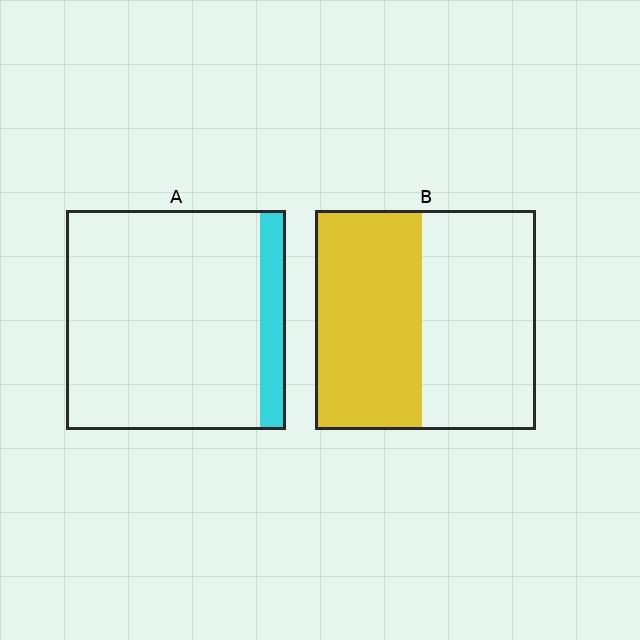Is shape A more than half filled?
No.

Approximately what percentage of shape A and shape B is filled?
A is approximately 10% and B is approximately 50%.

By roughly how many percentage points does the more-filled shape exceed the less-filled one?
By roughly 35 percentage points (B over A).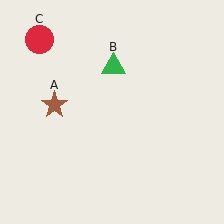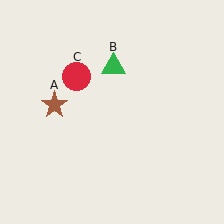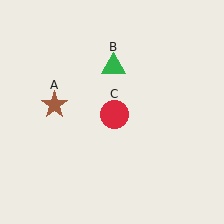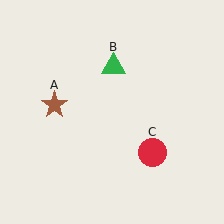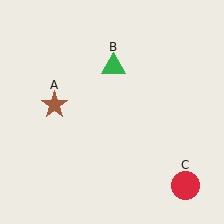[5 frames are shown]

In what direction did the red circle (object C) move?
The red circle (object C) moved down and to the right.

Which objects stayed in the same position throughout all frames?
Brown star (object A) and green triangle (object B) remained stationary.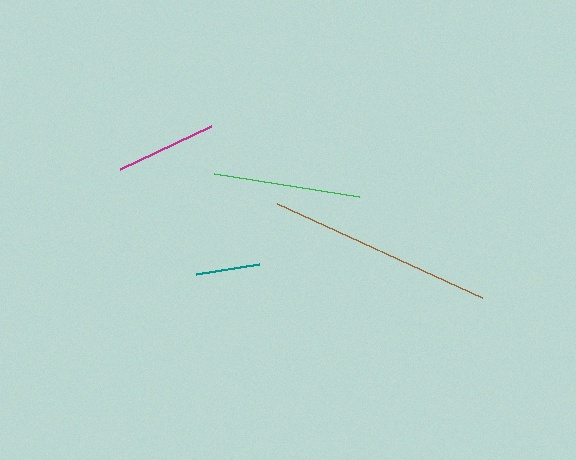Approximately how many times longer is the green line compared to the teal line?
The green line is approximately 2.3 times the length of the teal line.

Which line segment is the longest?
The brown line is the longest at approximately 225 pixels.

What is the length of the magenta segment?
The magenta segment is approximately 100 pixels long.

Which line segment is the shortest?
The teal line is the shortest at approximately 63 pixels.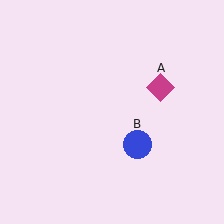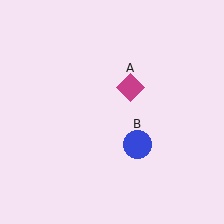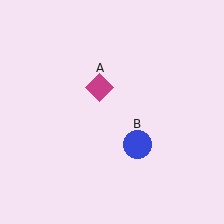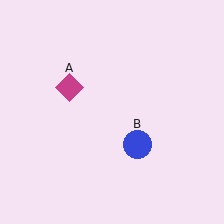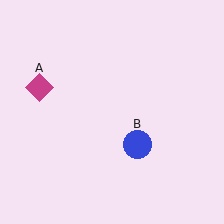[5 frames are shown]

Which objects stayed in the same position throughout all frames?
Blue circle (object B) remained stationary.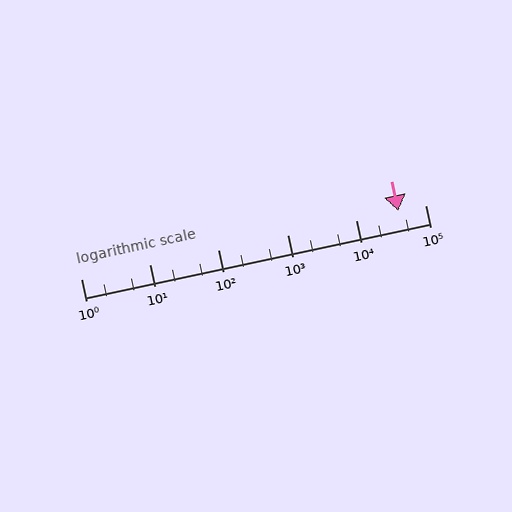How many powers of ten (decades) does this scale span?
The scale spans 5 decades, from 1 to 100000.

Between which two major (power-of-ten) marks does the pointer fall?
The pointer is between 10000 and 100000.